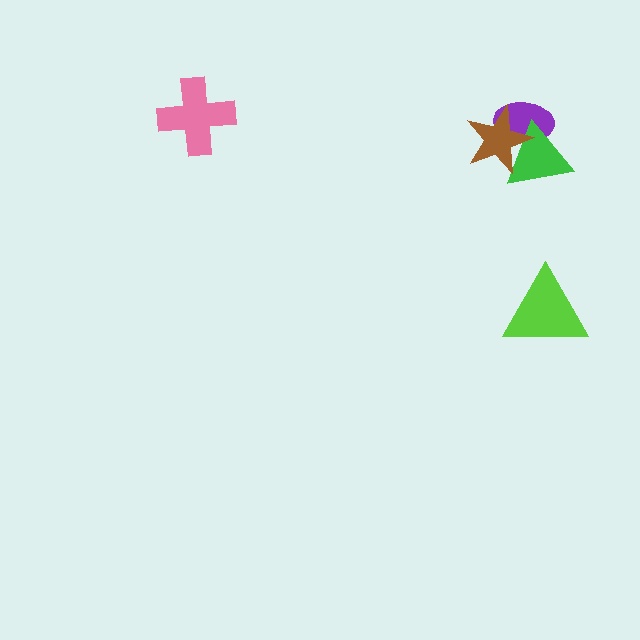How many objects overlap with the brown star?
2 objects overlap with the brown star.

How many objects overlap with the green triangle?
2 objects overlap with the green triangle.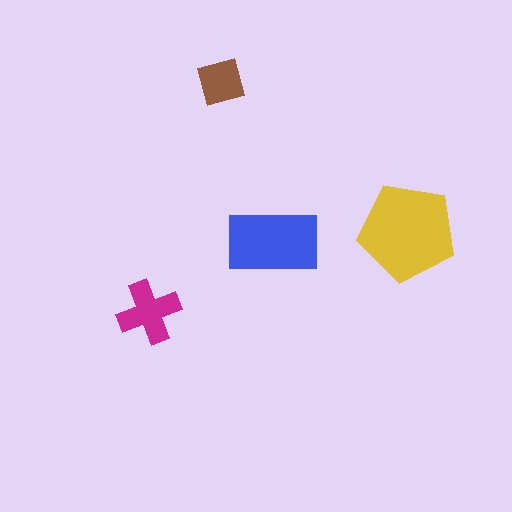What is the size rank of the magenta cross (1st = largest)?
3rd.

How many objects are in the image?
There are 4 objects in the image.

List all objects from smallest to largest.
The brown diamond, the magenta cross, the blue rectangle, the yellow pentagon.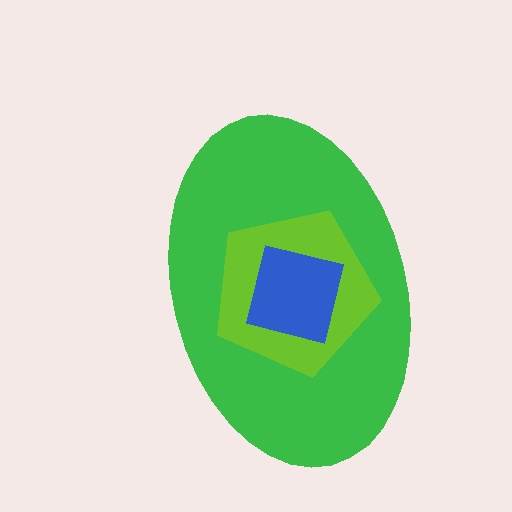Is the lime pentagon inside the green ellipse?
Yes.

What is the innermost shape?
The blue square.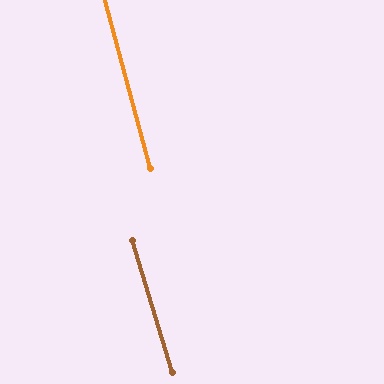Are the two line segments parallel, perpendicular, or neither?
Parallel — their directions differ by only 1.9°.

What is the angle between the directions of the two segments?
Approximately 2 degrees.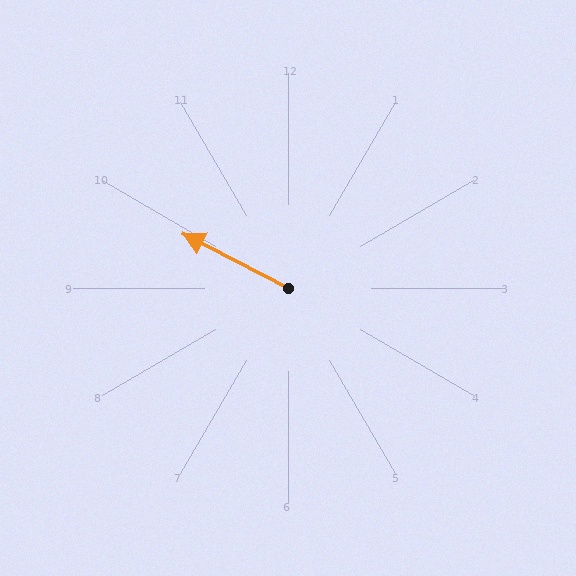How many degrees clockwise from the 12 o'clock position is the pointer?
Approximately 297 degrees.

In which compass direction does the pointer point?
Northwest.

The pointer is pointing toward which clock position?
Roughly 10 o'clock.